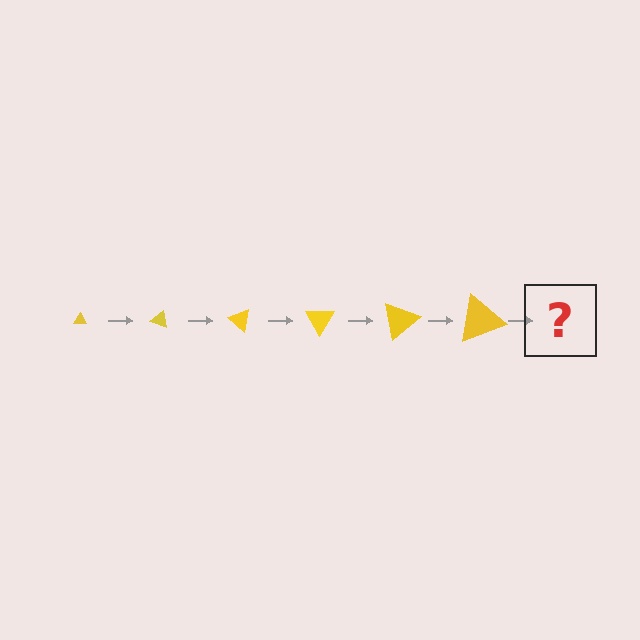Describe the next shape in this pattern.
It should be a triangle, larger than the previous one and rotated 120 degrees from the start.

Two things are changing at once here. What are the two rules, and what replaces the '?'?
The two rules are that the triangle grows larger each step and it rotates 20 degrees each step. The '?' should be a triangle, larger than the previous one and rotated 120 degrees from the start.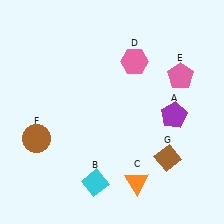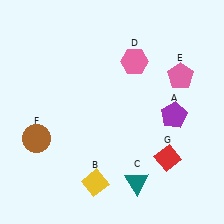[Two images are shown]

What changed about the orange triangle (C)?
In Image 1, C is orange. In Image 2, it changed to teal.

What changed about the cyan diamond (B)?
In Image 1, B is cyan. In Image 2, it changed to yellow.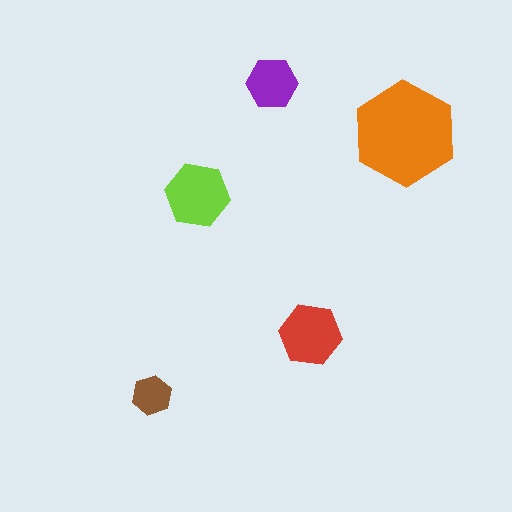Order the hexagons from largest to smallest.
the orange one, the lime one, the red one, the purple one, the brown one.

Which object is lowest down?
The brown hexagon is bottommost.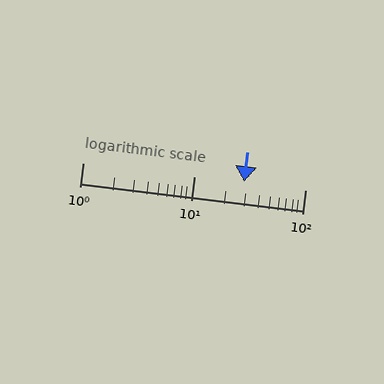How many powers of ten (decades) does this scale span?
The scale spans 2 decades, from 1 to 100.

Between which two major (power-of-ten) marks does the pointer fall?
The pointer is between 10 and 100.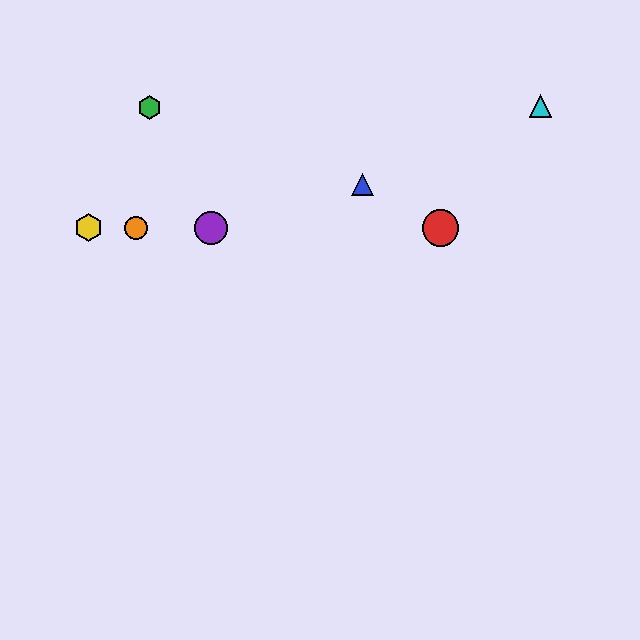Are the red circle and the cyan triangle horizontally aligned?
No, the red circle is at y≈228 and the cyan triangle is at y≈106.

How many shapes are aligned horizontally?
4 shapes (the red circle, the yellow hexagon, the purple circle, the orange circle) are aligned horizontally.